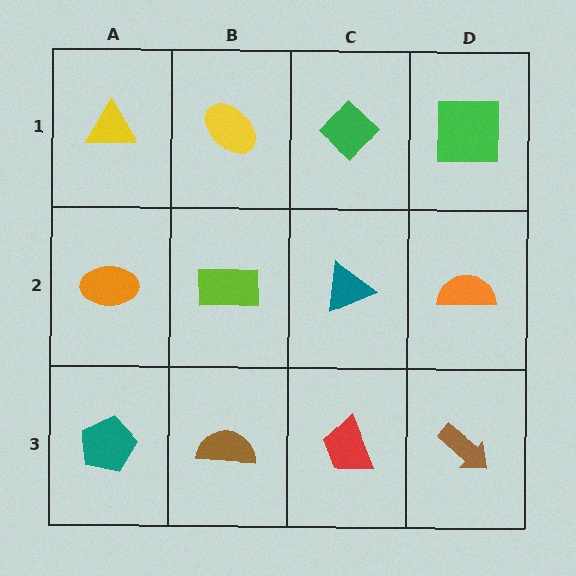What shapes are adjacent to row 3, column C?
A teal triangle (row 2, column C), a brown semicircle (row 3, column B), a brown arrow (row 3, column D).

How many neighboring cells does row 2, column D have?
3.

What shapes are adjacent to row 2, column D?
A green square (row 1, column D), a brown arrow (row 3, column D), a teal triangle (row 2, column C).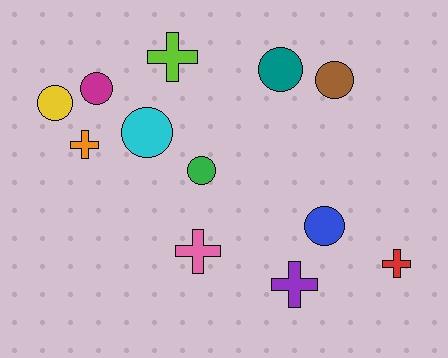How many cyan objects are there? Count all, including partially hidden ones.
There is 1 cyan object.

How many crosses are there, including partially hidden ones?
There are 5 crosses.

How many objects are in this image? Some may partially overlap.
There are 12 objects.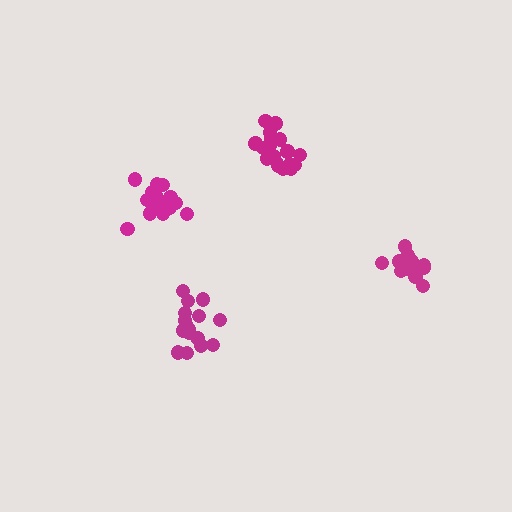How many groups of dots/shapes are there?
There are 4 groups.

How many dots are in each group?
Group 1: 16 dots, Group 2: 19 dots, Group 3: 16 dots, Group 4: 17 dots (68 total).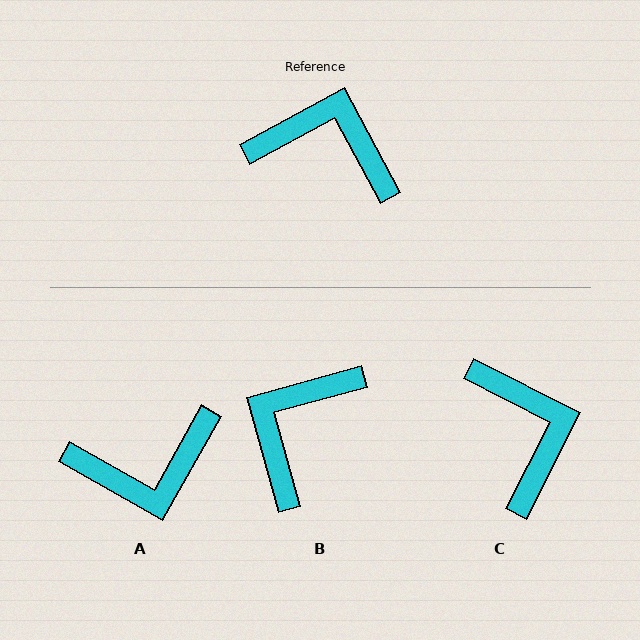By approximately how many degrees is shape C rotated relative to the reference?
Approximately 55 degrees clockwise.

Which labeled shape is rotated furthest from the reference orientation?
A, about 148 degrees away.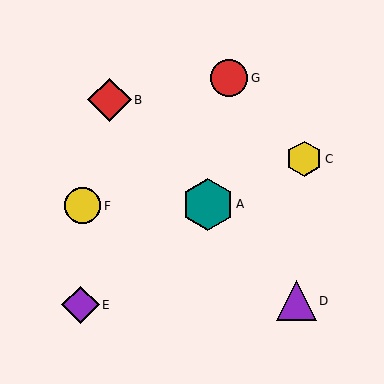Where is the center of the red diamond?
The center of the red diamond is at (109, 100).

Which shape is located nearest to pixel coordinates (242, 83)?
The red circle (labeled G) at (229, 78) is nearest to that location.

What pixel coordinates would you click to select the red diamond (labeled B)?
Click at (109, 100) to select the red diamond B.